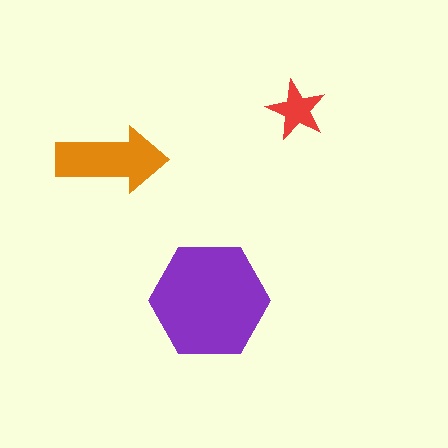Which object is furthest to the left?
The orange arrow is leftmost.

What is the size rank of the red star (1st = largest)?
3rd.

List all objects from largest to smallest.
The purple hexagon, the orange arrow, the red star.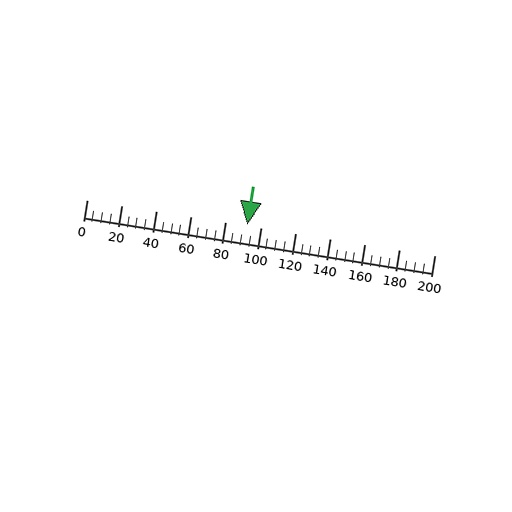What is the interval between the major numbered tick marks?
The major tick marks are spaced 20 units apart.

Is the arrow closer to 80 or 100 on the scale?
The arrow is closer to 100.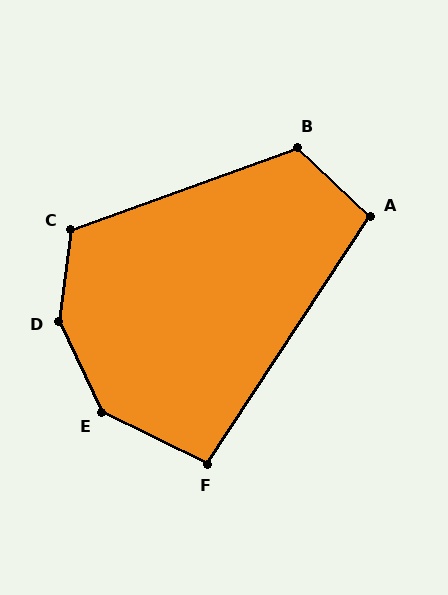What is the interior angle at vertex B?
Approximately 116 degrees (obtuse).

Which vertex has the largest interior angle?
D, at approximately 146 degrees.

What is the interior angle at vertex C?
Approximately 118 degrees (obtuse).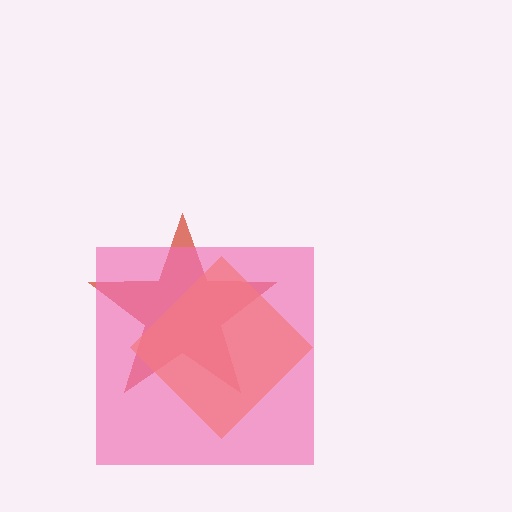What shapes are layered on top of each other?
The layered shapes are: a red star, an orange diamond, a pink square.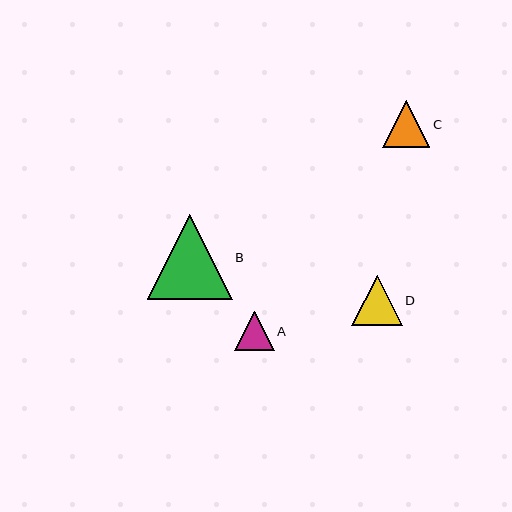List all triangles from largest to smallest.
From largest to smallest: B, D, C, A.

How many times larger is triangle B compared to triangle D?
Triangle B is approximately 1.7 times the size of triangle D.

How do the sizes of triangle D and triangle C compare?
Triangle D and triangle C are approximately the same size.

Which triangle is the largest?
Triangle B is the largest with a size of approximately 85 pixels.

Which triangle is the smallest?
Triangle A is the smallest with a size of approximately 40 pixels.